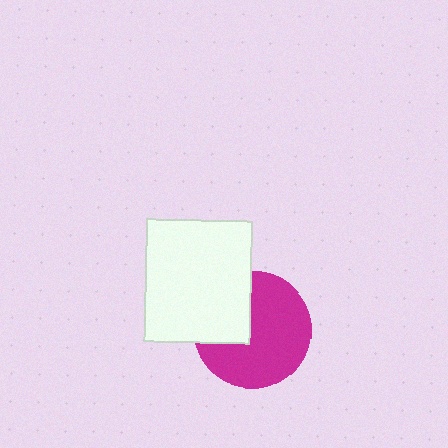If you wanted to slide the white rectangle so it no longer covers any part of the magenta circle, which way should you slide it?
Slide it left — that is the most direct way to separate the two shapes.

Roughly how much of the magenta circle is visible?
Most of it is visible (roughly 68%).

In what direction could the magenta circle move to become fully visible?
The magenta circle could move right. That would shift it out from behind the white rectangle entirely.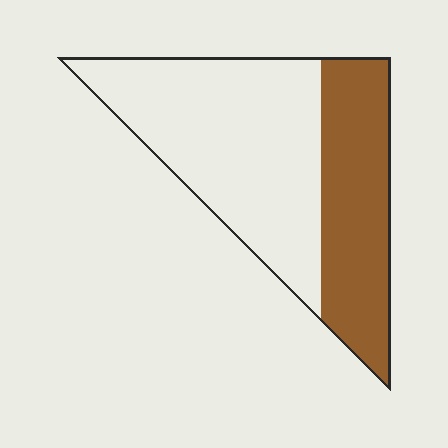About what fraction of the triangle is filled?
About three eighths (3/8).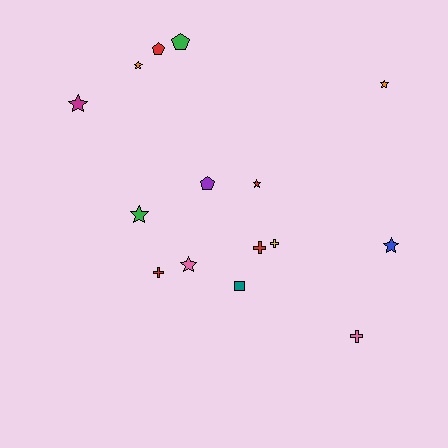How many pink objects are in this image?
There are 2 pink objects.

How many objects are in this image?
There are 15 objects.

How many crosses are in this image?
There are 4 crosses.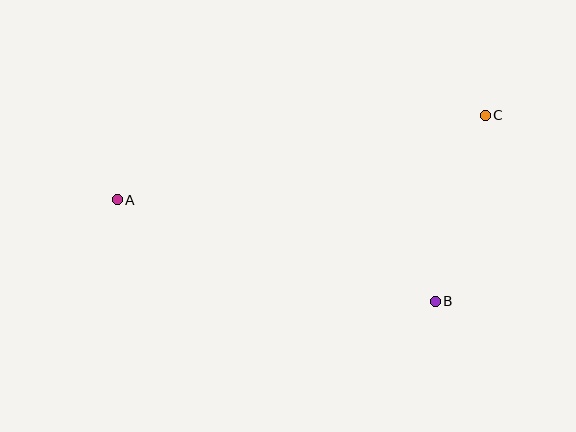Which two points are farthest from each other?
Points A and C are farthest from each other.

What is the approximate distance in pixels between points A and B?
The distance between A and B is approximately 334 pixels.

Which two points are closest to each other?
Points B and C are closest to each other.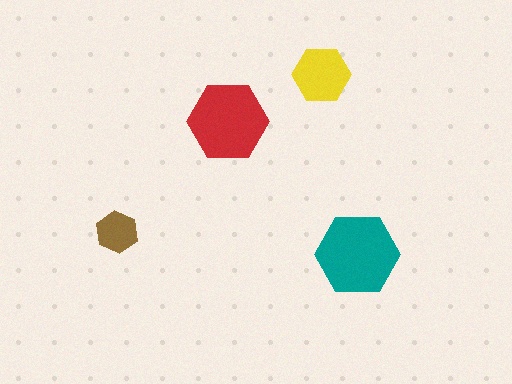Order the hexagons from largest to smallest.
the teal one, the red one, the yellow one, the brown one.